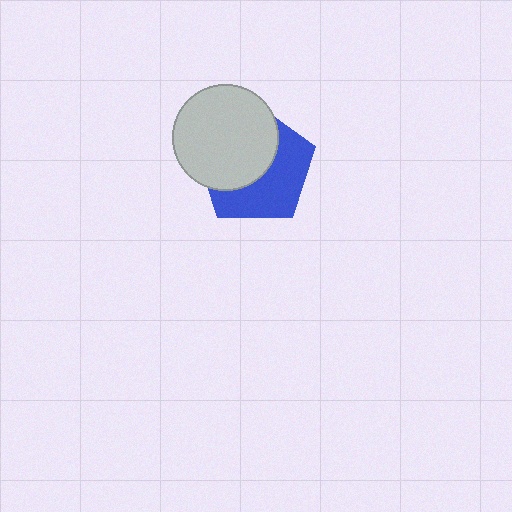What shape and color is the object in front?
The object in front is a light gray circle.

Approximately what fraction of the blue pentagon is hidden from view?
Roughly 52% of the blue pentagon is hidden behind the light gray circle.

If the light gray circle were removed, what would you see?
You would see the complete blue pentagon.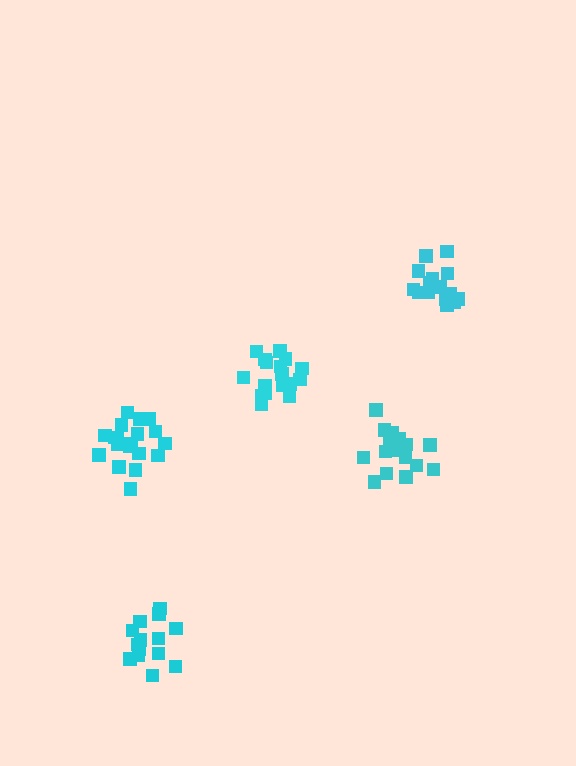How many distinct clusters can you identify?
There are 5 distinct clusters.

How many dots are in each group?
Group 1: 18 dots, Group 2: 18 dots, Group 3: 14 dots, Group 4: 19 dots, Group 5: 15 dots (84 total).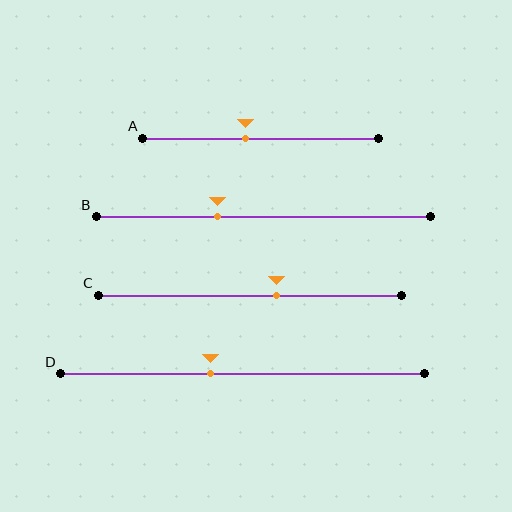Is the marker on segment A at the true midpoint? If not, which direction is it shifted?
No, the marker on segment A is shifted to the left by about 6% of the segment length.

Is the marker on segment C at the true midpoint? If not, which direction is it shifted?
No, the marker on segment C is shifted to the right by about 9% of the segment length.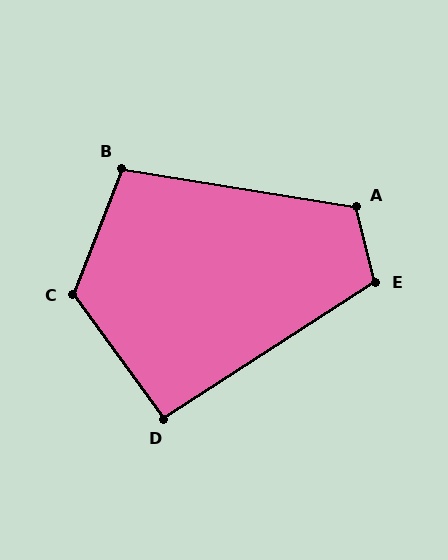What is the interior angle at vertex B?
Approximately 102 degrees (obtuse).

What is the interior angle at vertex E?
Approximately 109 degrees (obtuse).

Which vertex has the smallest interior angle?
D, at approximately 93 degrees.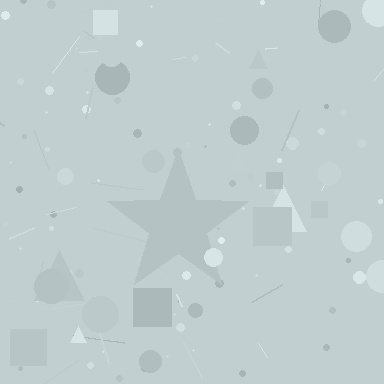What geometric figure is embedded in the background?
A star is embedded in the background.